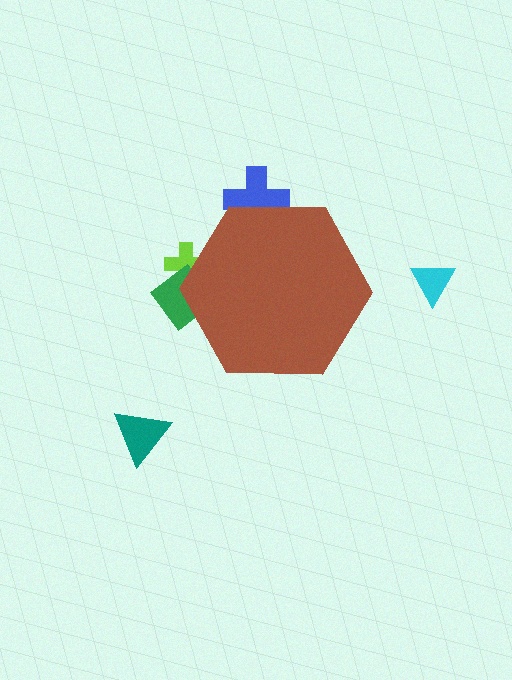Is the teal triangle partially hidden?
No, the teal triangle is fully visible.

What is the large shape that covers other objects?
A brown hexagon.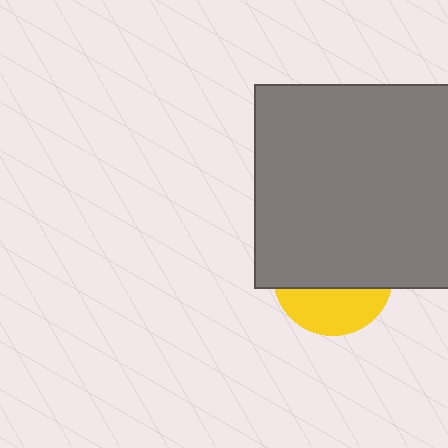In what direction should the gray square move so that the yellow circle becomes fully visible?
The gray square should move up. That is the shortest direction to clear the overlap and leave the yellow circle fully visible.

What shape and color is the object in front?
The object in front is a gray square.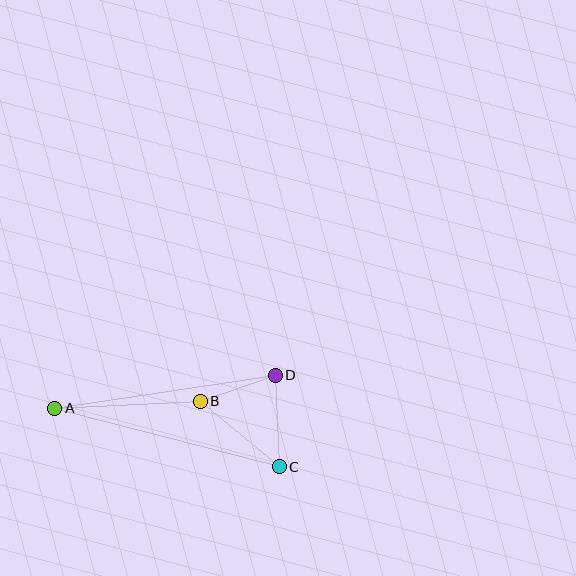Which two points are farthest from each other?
Points A and C are farthest from each other.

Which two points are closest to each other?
Points B and D are closest to each other.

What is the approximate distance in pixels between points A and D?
The distance between A and D is approximately 223 pixels.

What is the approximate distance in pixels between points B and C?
The distance between B and C is approximately 103 pixels.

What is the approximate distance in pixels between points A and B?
The distance between A and B is approximately 145 pixels.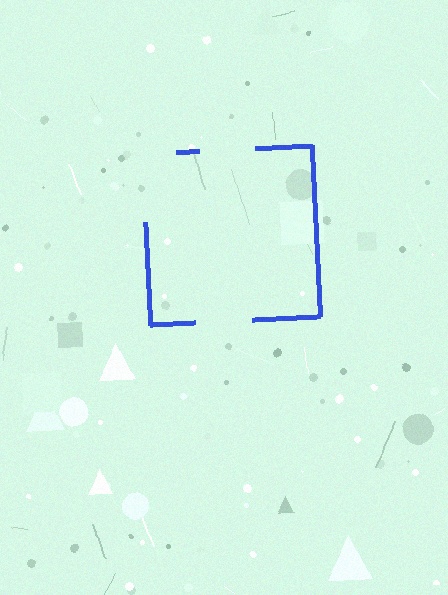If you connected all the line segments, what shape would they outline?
They would outline a square.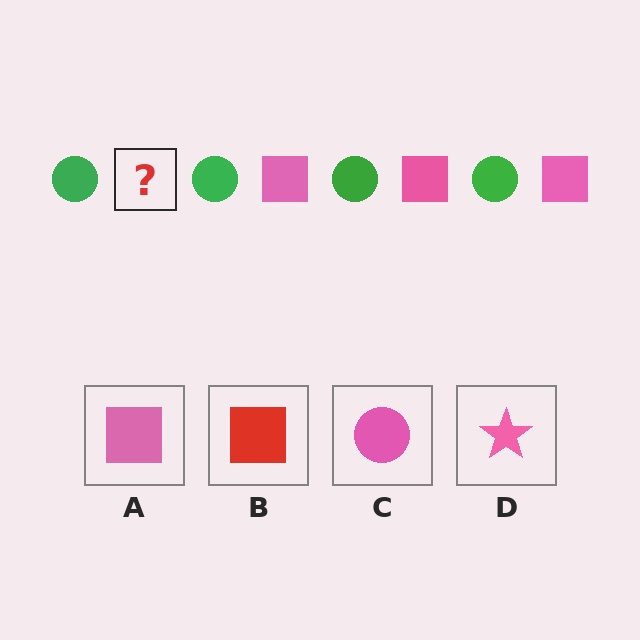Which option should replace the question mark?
Option A.